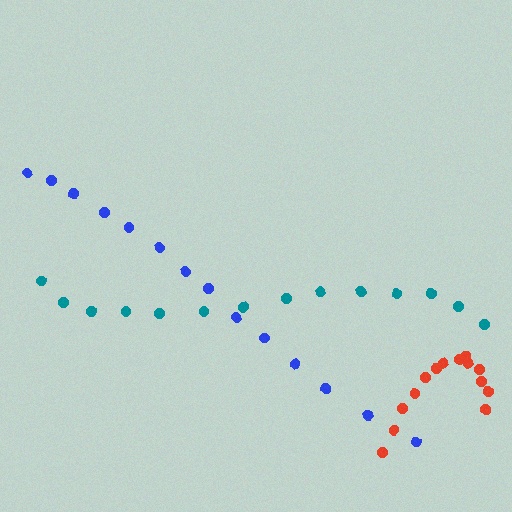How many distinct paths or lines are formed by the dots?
There are 3 distinct paths.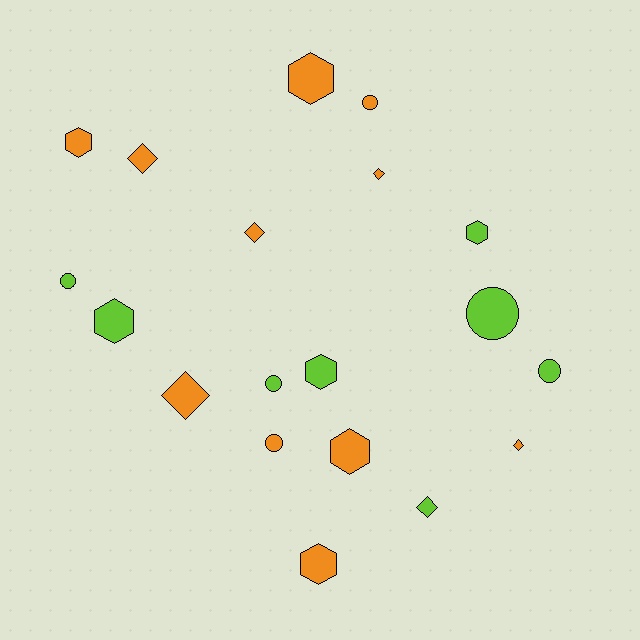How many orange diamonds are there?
There are 5 orange diamonds.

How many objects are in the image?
There are 19 objects.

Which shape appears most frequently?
Hexagon, with 7 objects.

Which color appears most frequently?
Orange, with 11 objects.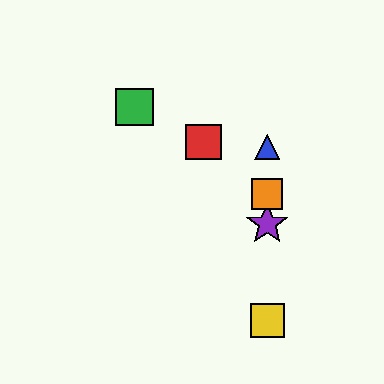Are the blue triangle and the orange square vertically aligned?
Yes, both are at x≈267.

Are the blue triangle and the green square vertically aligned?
No, the blue triangle is at x≈267 and the green square is at x≈134.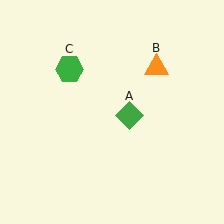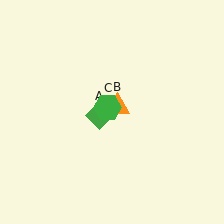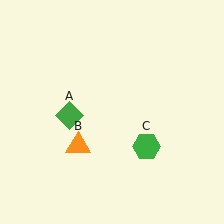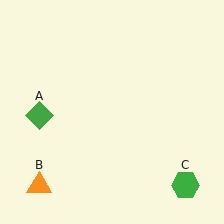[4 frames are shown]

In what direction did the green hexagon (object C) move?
The green hexagon (object C) moved down and to the right.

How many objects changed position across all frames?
3 objects changed position: green diamond (object A), orange triangle (object B), green hexagon (object C).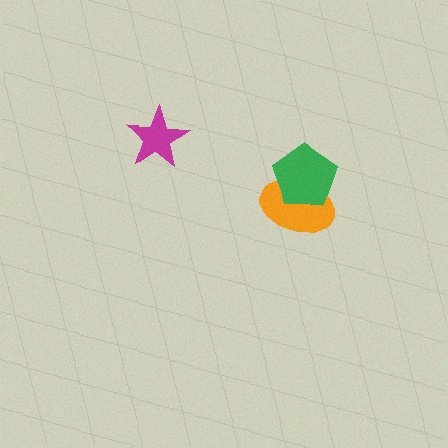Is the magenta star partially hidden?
No, no other shape covers it.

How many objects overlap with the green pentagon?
1 object overlaps with the green pentagon.